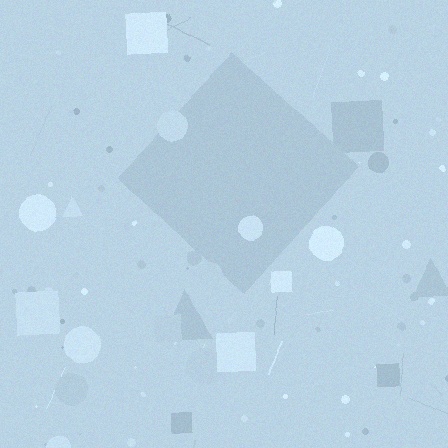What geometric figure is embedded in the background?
A diamond is embedded in the background.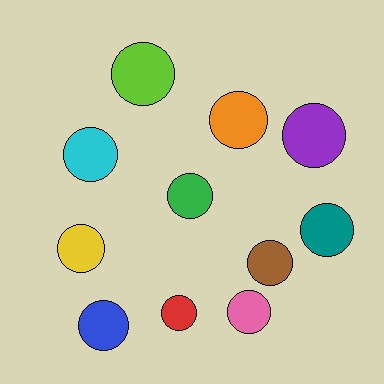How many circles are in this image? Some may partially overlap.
There are 11 circles.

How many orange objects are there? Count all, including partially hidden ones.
There is 1 orange object.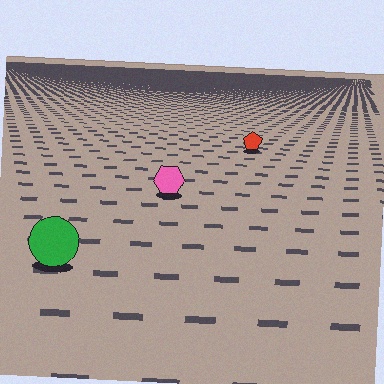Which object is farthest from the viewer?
The red pentagon is farthest from the viewer. It appears smaller and the ground texture around it is denser.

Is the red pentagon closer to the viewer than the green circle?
No. The green circle is closer — you can tell from the texture gradient: the ground texture is coarser near it.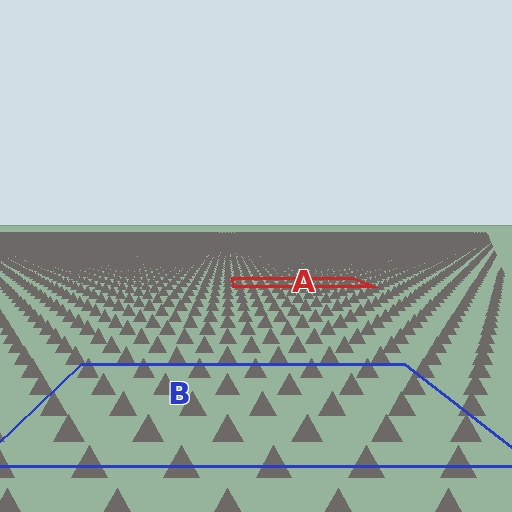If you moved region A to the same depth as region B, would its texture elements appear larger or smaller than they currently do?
They would appear larger. At a closer depth, the same texture elements are projected at a bigger on-screen size.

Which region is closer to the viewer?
Region B is closer. The texture elements there are larger and more spread out.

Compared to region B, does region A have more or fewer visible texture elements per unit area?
Region A has more texture elements per unit area — they are packed more densely because it is farther away.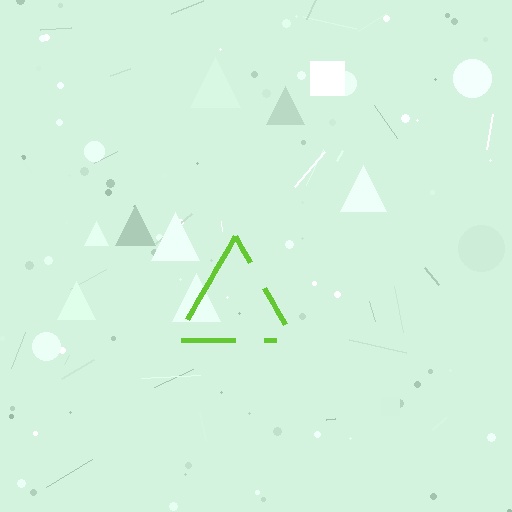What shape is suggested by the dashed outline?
The dashed outline suggests a triangle.